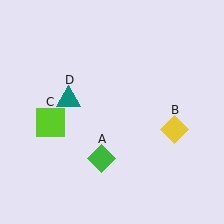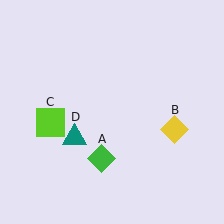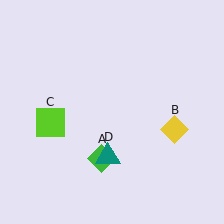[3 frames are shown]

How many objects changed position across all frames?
1 object changed position: teal triangle (object D).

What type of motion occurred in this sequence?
The teal triangle (object D) rotated counterclockwise around the center of the scene.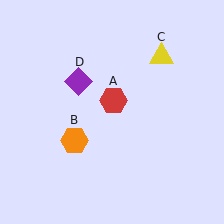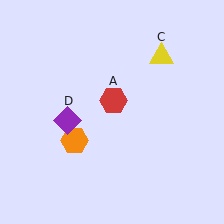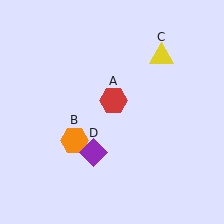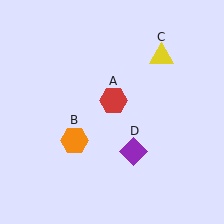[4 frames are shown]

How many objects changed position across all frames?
1 object changed position: purple diamond (object D).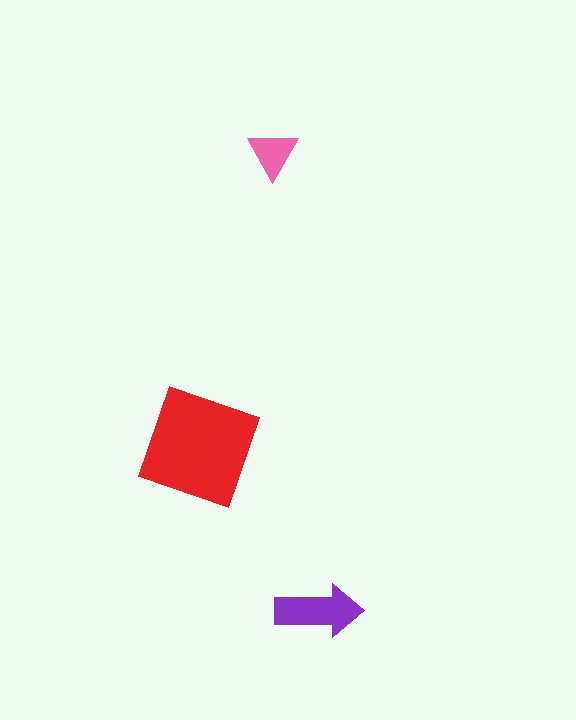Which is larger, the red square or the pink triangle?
The red square.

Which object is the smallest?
The pink triangle.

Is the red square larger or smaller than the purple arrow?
Larger.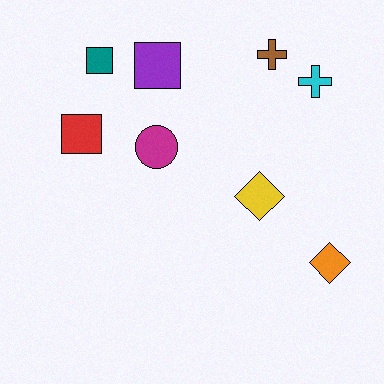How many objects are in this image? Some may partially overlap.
There are 8 objects.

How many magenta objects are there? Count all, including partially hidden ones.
There is 1 magenta object.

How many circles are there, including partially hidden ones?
There is 1 circle.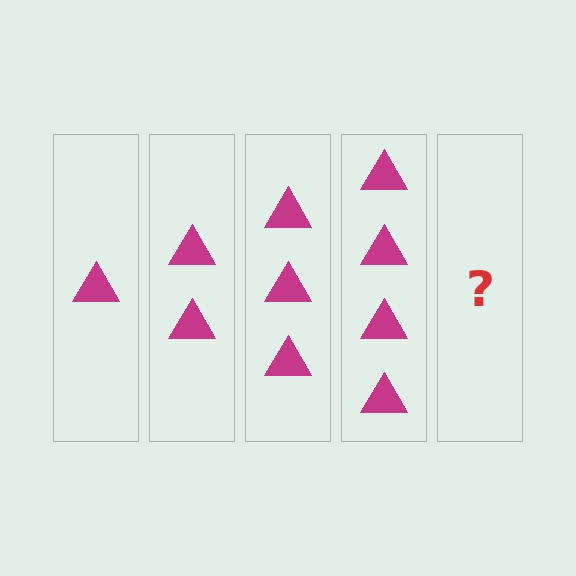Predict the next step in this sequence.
The next step is 5 triangles.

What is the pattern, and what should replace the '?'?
The pattern is that each step adds one more triangle. The '?' should be 5 triangles.